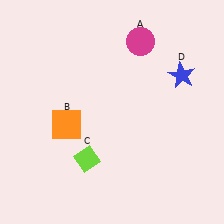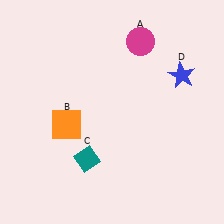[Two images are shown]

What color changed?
The diamond (C) changed from lime in Image 1 to teal in Image 2.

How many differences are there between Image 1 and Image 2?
There is 1 difference between the two images.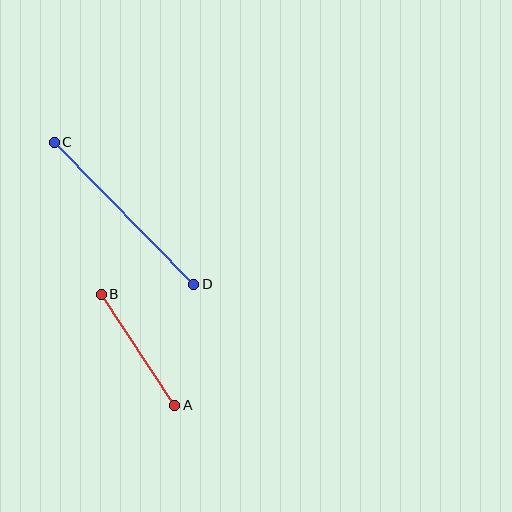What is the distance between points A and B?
The distance is approximately 133 pixels.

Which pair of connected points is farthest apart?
Points C and D are farthest apart.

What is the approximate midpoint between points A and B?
The midpoint is at approximately (138, 350) pixels.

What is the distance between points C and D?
The distance is approximately 199 pixels.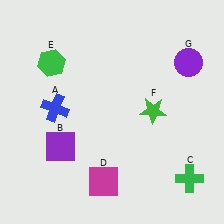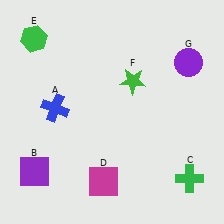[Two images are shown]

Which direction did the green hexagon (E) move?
The green hexagon (E) moved up.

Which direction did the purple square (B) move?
The purple square (B) moved left.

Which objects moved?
The objects that moved are: the purple square (B), the green hexagon (E), the green star (F).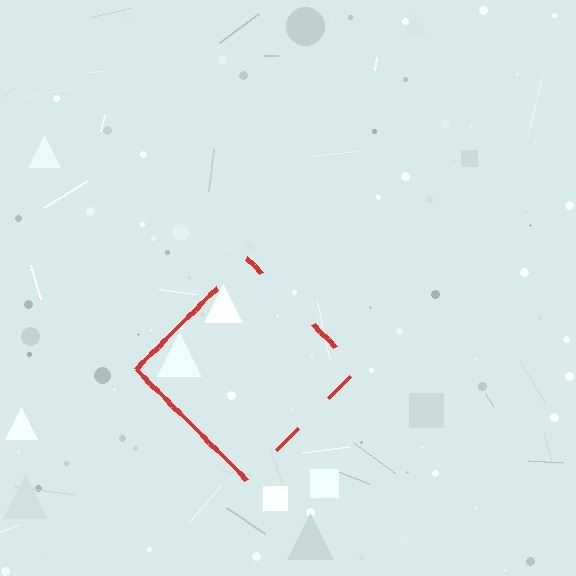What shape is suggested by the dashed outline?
The dashed outline suggests a diamond.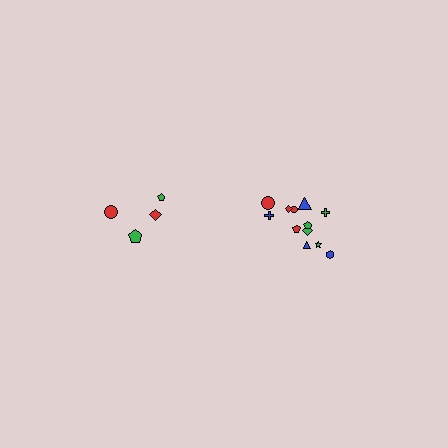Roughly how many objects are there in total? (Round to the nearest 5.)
Roughly 15 objects in total.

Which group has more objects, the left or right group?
The right group.